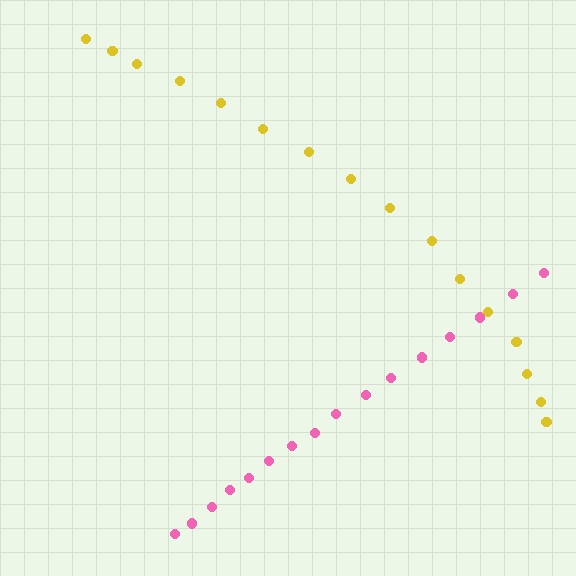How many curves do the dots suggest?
There are 2 distinct paths.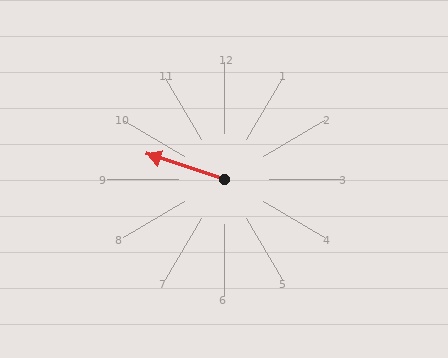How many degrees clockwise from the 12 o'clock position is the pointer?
Approximately 288 degrees.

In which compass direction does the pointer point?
West.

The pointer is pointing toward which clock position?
Roughly 10 o'clock.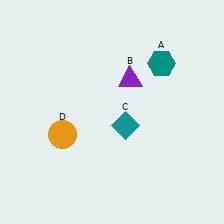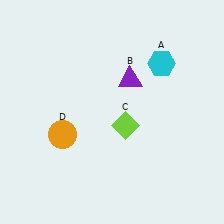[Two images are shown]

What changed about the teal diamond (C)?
In Image 1, C is teal. In Image 2, it changed to lime.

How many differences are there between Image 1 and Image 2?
There are 2 differences between the two images.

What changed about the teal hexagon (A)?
In Image 1, A is teal. In Image 2, it changed to cyan.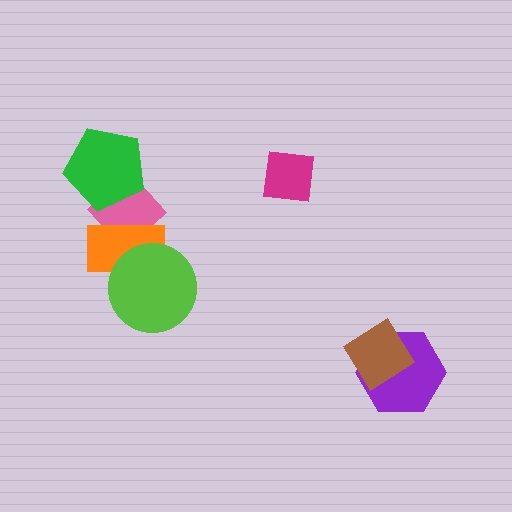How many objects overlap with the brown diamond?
1 object overlaps with the brown diamond.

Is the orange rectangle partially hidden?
Yes, it is partially covered by another shape.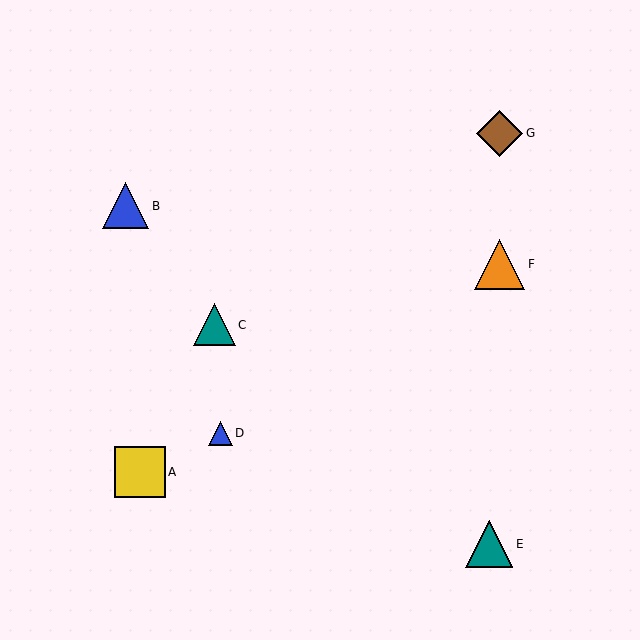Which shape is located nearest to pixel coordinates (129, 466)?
The yellow square (labeled A) at (140, 472) is nearest to that location.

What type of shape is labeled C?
Shape C is a teal triangle.